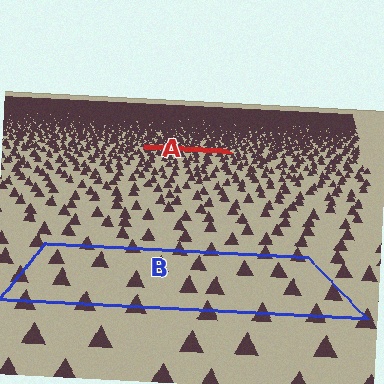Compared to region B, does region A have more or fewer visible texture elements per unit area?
Region A has more texture elements per unit area — they are packed more densely because it is farther away.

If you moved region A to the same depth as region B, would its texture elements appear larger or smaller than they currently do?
They would appear larger. At a closer depth, the same texture elements are projected at a bigger on-screen size.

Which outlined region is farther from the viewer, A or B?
Region A is farther from the viewer — the texture elements inside it appear smaller and more densely packed.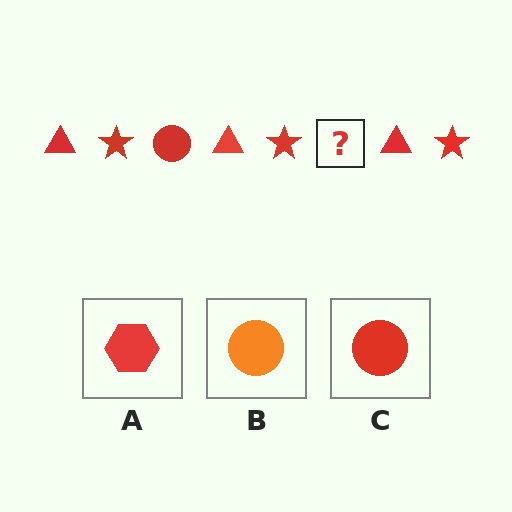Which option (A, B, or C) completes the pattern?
C.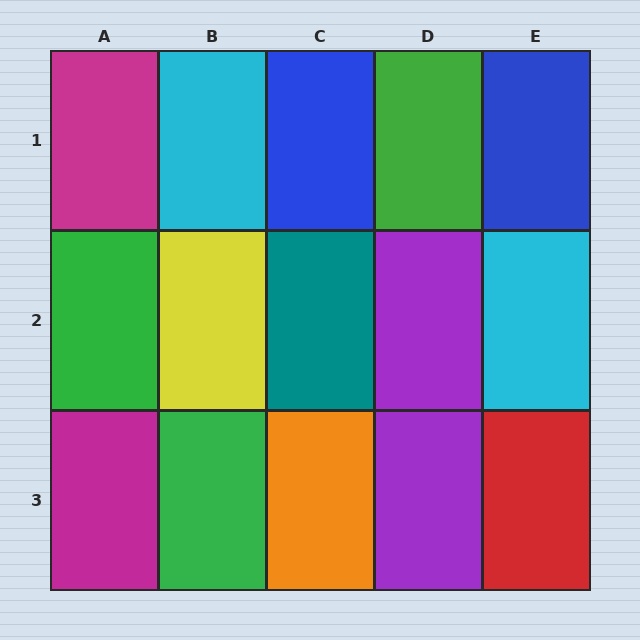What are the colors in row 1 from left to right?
Magenta, cyan, blue, green, blue.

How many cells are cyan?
2 cells are cyan.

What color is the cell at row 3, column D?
Purple.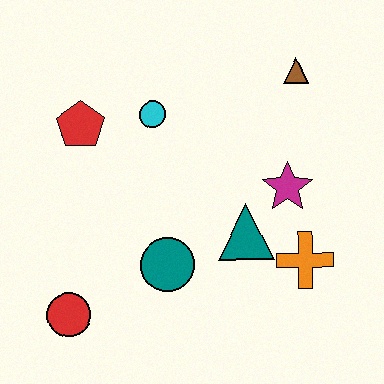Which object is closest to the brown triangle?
The magenta star is closest to the brown triangle.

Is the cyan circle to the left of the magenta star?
Yes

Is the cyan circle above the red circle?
Yes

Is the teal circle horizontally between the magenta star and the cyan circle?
Yes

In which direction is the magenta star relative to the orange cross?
The magenta star is above the orange cross.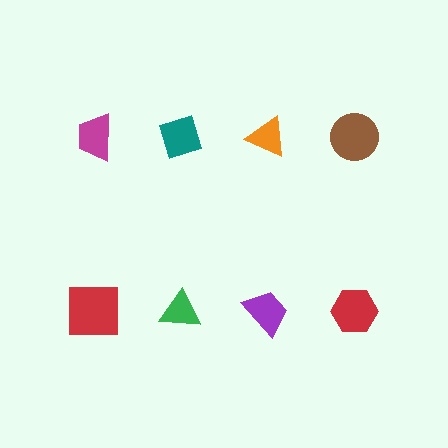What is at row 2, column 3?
A purple trapezoid.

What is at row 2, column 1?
A red square.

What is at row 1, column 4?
A brown circle.